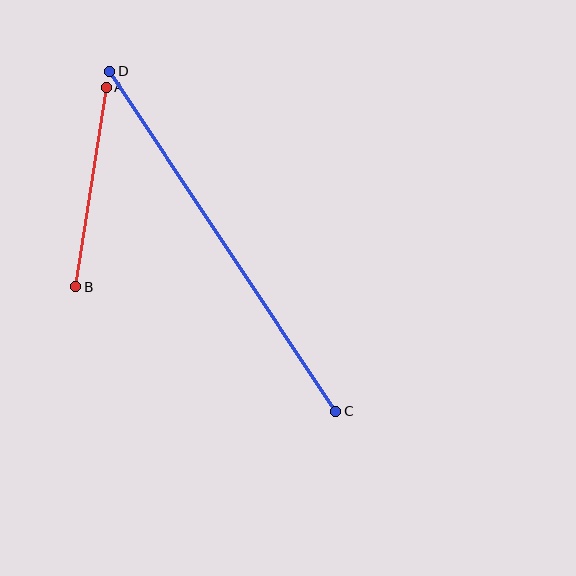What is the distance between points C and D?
The distance is approximately 409 pixels.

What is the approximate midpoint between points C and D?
The midpoint is at approximately (223, 241) pixels.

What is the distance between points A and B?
The distance is approximately 202 pixels.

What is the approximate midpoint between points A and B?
The midpoint is at approximately (91, 187) pixels.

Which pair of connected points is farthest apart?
Points C and D are farthest apart.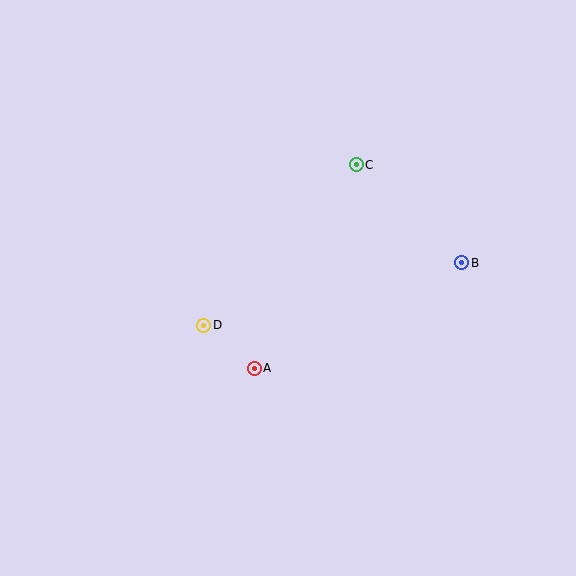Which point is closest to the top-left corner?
Point D is closest to the top-left corner.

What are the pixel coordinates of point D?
Point D is at (204, 325).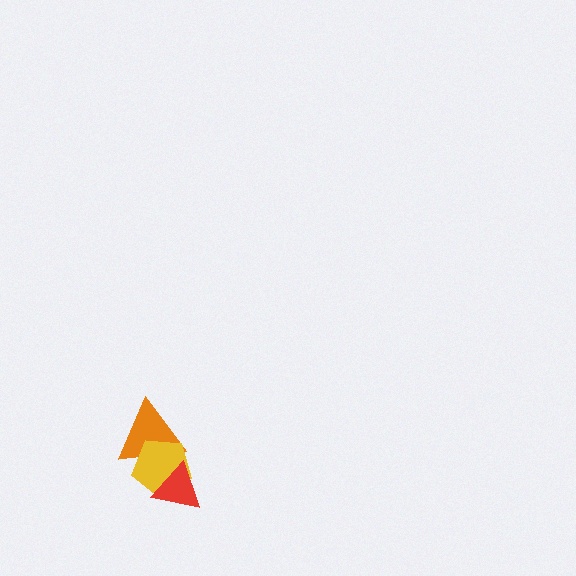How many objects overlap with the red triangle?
2 objects overlap with the red triangle.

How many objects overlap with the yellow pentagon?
2 objects overlap with the yellow pentagon.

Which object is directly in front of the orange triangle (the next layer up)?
The yellow pentagon is directly in front of the orange triangle.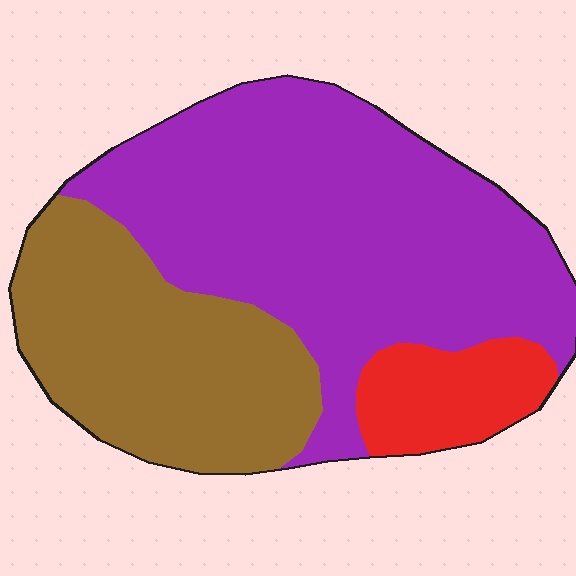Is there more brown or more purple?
Purple.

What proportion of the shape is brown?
Brown takes up about one third (1/3) of the shape.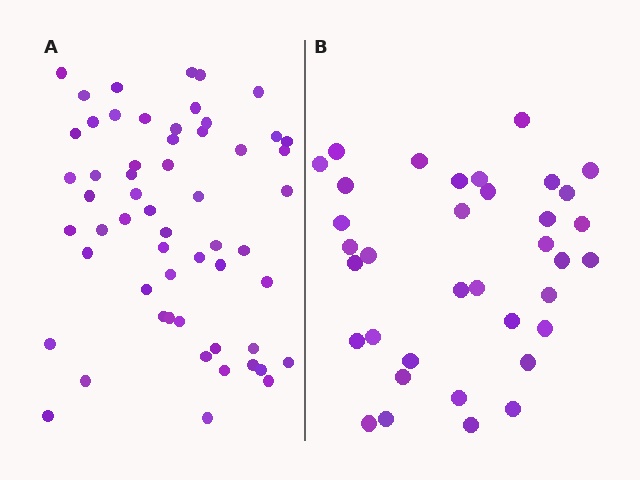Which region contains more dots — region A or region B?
Region A (the left region) has more dots.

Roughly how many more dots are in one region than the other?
Region A has approximately 20 more dots than region B.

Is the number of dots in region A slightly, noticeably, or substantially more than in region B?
Region A has substantially more. The ratio is roughly 1.6 to 1.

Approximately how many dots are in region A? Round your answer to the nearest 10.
About 60 dots. (The exact count is 57, which rounds to 60.)